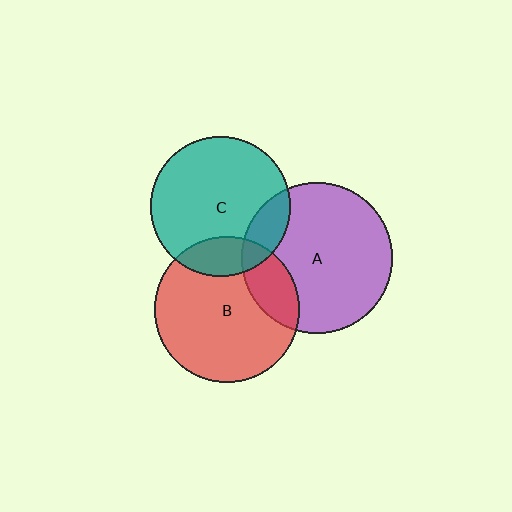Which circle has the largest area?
Circle A (purple).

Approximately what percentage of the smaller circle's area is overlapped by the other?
Approximately 20%.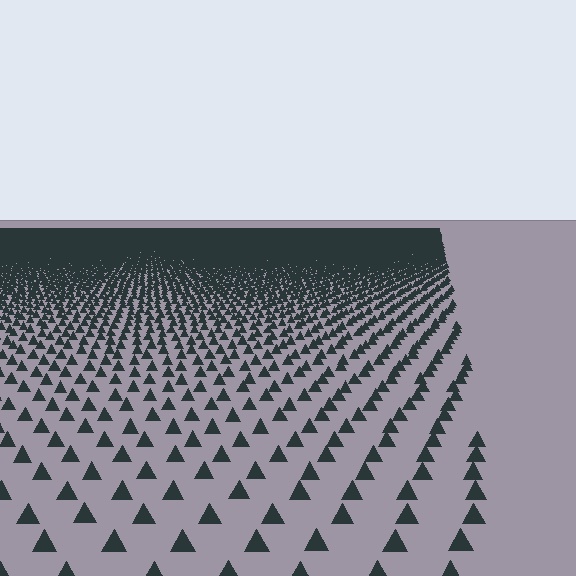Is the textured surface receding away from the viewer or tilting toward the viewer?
The surface is receding away from the viewer. Texture elements get smaller and denser toward the top.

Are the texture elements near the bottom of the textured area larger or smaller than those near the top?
Larger. Near the bottom, elements are closer to the viewer and appear at a bigger on-screen size.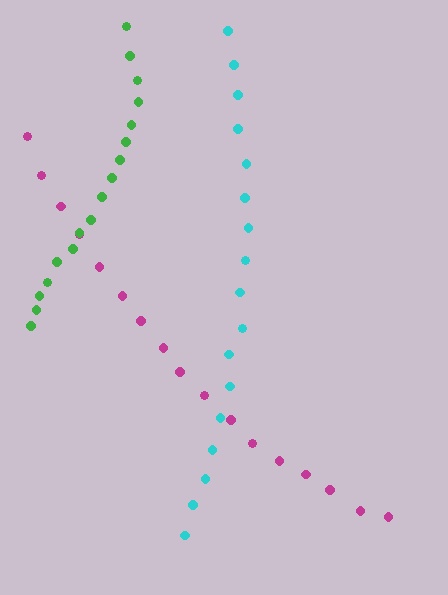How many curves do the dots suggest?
There are 3 distinct paths.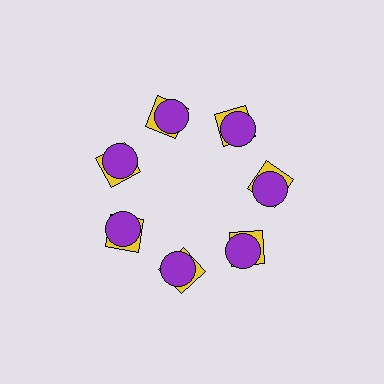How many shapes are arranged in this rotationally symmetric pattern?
There are 14 shapes, arranged in 7 groups of 2.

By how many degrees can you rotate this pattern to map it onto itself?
The pattern maps onto itself every 51 degrees of rotation.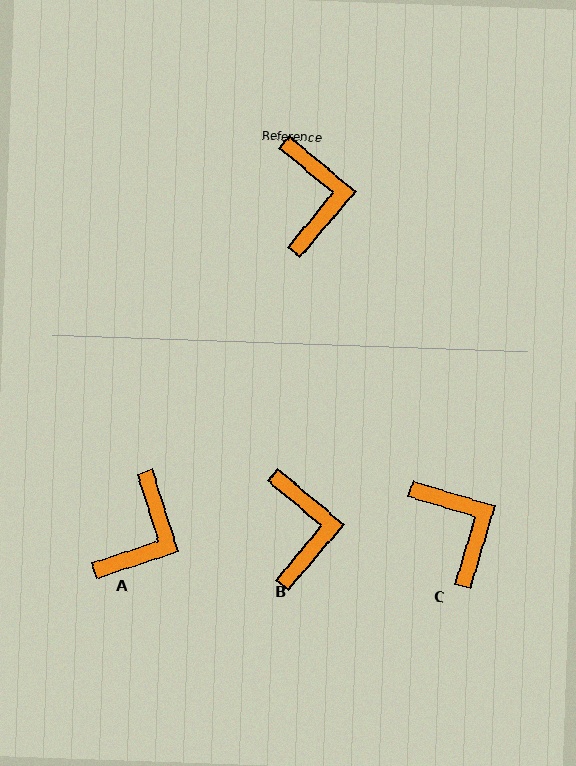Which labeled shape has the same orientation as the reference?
B.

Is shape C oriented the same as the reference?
No, it is off by about 23 degrees.